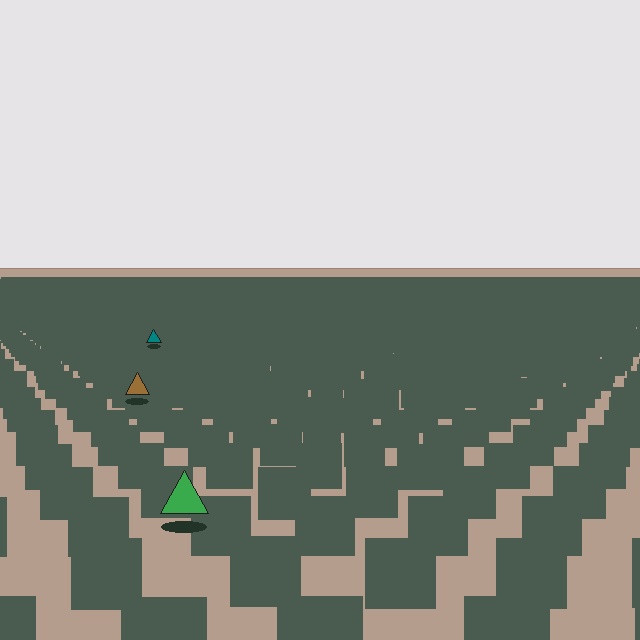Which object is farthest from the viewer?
The teal triangle is farthest from the viewer. It appears smaller and the ground texture around it is denser.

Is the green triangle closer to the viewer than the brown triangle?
Yes. The green triangle is closer — you can tell from the texture gradient: the ground texture is coarser near it.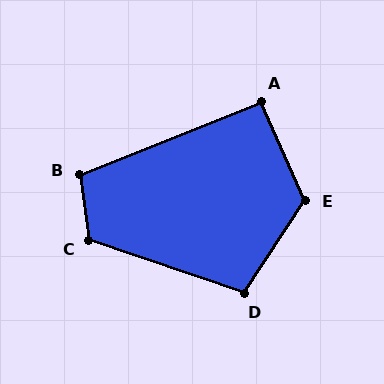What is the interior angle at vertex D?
Approximately 105 degrees (obtuse).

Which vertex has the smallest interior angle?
A, at approximately 92 degrees.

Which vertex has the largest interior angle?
E, at approximately 122 degrees.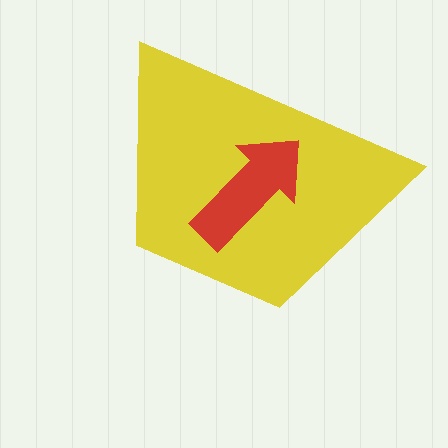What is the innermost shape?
The red arrow.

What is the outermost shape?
The yellow trapezoid.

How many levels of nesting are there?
2.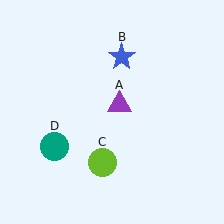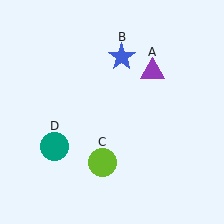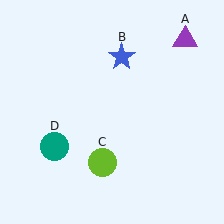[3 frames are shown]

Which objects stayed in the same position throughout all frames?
Blue star (object B) and lime circle (object C) and teal circle (object D) remained stationary.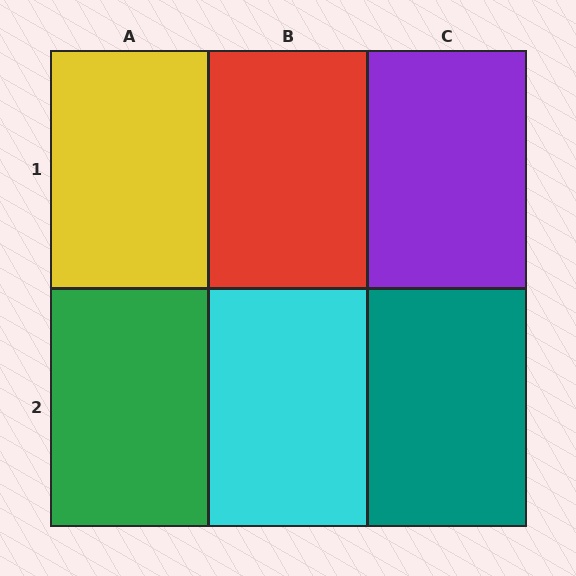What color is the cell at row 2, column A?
Green.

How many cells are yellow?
1 cell is yellow.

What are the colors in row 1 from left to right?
Yellow, red, purple.